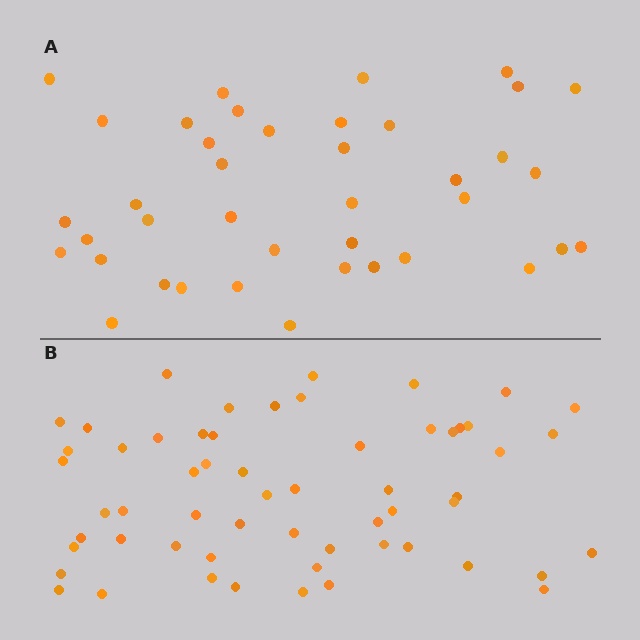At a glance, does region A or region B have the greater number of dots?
Region B (the bottom region) has more dots.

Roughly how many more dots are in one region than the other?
Region B has approximately 20 more dots than region A.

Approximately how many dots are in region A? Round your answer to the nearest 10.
About 40 dots.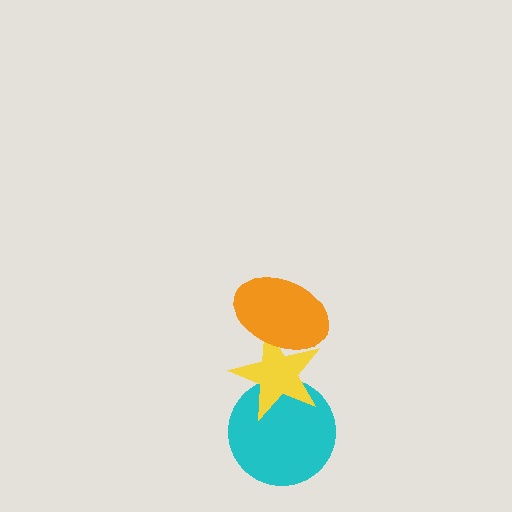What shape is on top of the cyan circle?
The yellow star is on top of the cyan circle.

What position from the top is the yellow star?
The yellow star is 2nd from the top.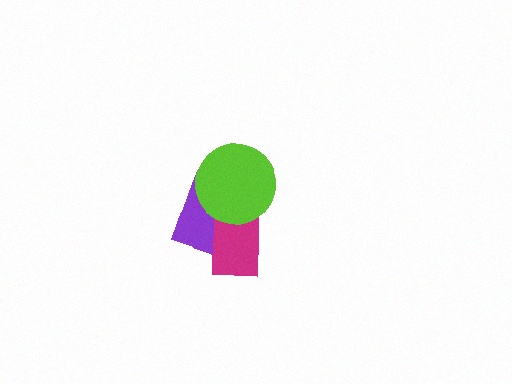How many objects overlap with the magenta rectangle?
2 objects overlap with the magenta rectangle.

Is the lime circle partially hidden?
No, no other shape covers it.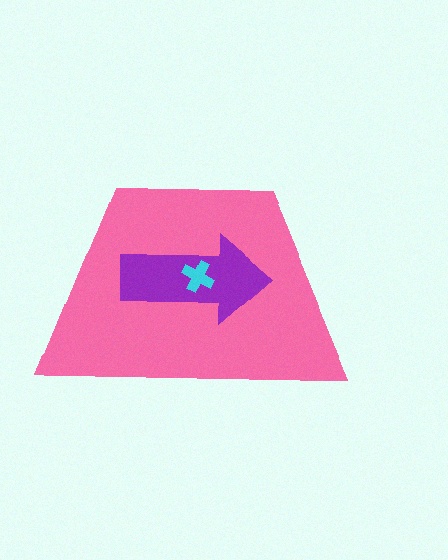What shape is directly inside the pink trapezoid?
The purple arrow.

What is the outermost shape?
The pink trapezoid.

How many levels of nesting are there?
3.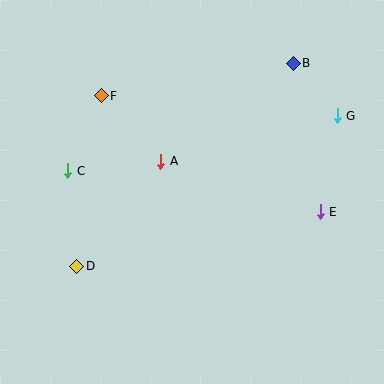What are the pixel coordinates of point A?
Point A is at (161, 161).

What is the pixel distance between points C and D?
The distance between C and D is 96 pixels.